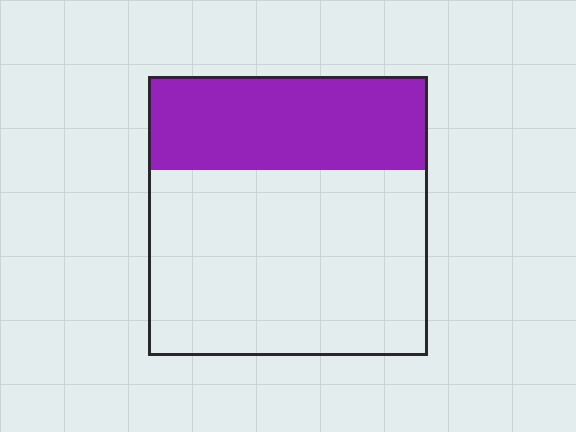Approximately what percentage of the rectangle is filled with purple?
Approximately 35%.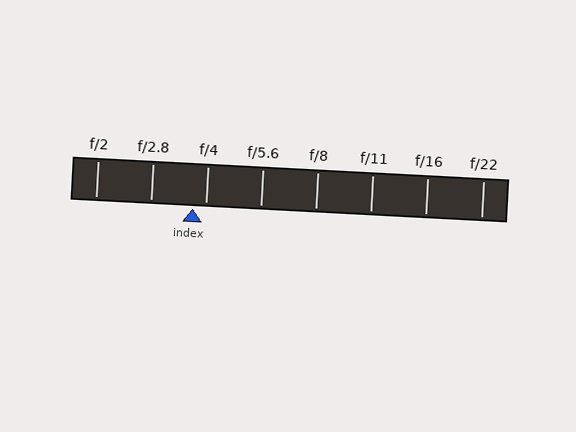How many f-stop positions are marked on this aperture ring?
There are 8 f-stop positions marked.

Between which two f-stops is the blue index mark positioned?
The index mark is between f/2.8 and f/4.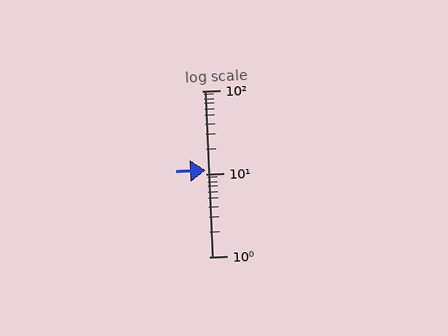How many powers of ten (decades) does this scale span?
The scale spans 2 decades, from 1 to 100.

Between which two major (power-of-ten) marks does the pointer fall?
The pointer is between 10 and 100.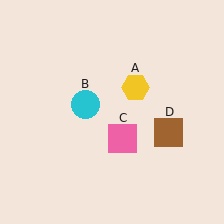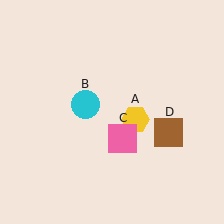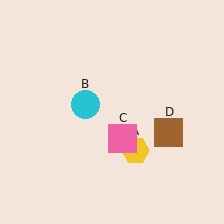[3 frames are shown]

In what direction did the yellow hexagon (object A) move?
The yellow hexagon (object A) moved down.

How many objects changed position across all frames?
1 object changed position: yellow hexagon (object A).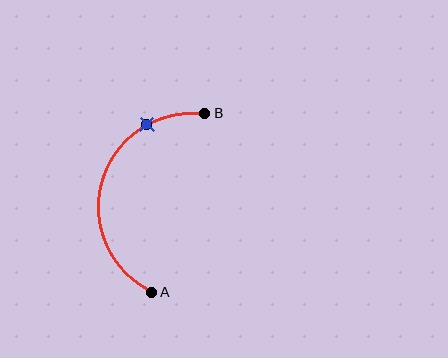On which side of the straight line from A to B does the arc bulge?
The arc bulges to the left of the straight line connecting A and B.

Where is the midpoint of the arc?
The arc midpoint is the point on the curve farthest from the straight line joining A and B. It sits to the left of that line.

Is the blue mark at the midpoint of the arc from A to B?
No. The blue mark lies on the arc but is closer to endpoint B. The arc midpoint would be at the point on the curve equidistant along the arc from both A and B.